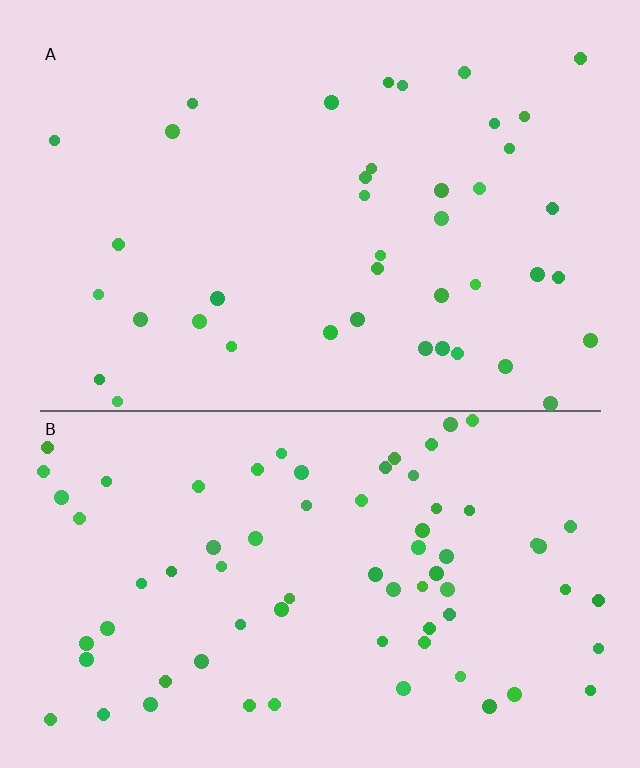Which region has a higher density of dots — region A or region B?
B (the bottom).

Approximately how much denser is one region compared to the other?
Approximately 1.8× — region B over region A.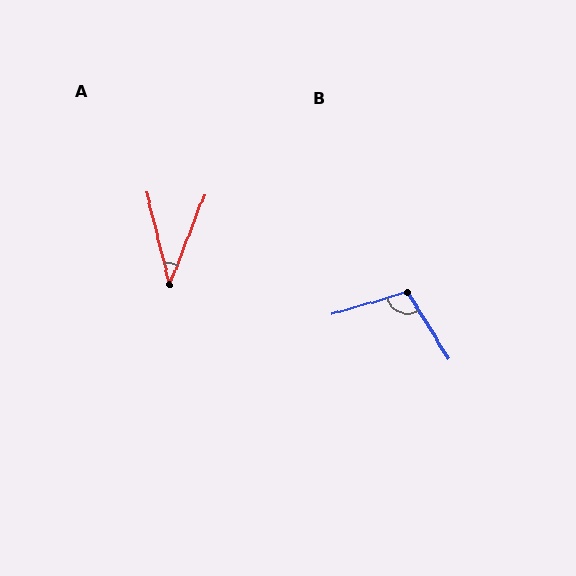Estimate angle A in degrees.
Approximately 36 degrees.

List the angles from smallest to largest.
A (36°), B (105°).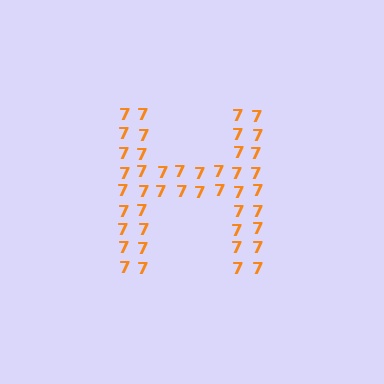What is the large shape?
The large shape is the letter H.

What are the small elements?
The small elements are digit 7's.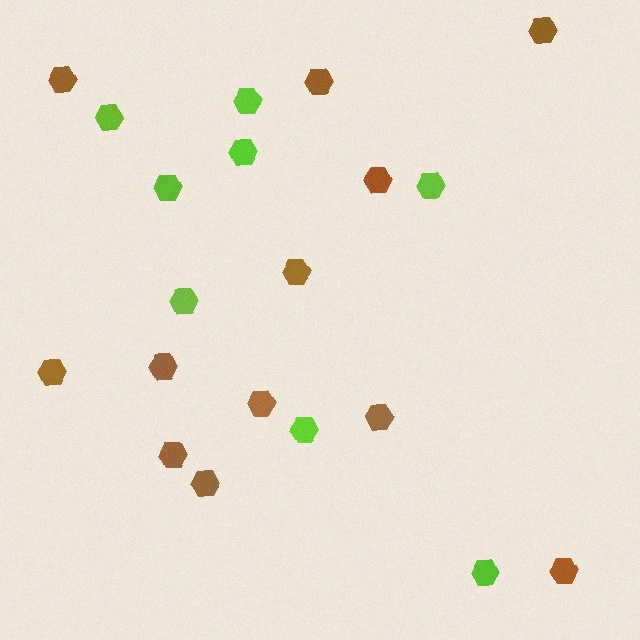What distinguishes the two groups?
There are 2 groups: one group of lime hexagons (8) and one group of brown hexagons (12).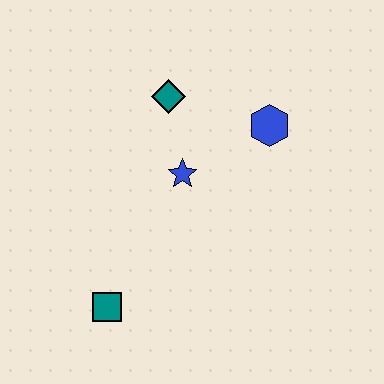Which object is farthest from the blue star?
The teal square is farthest from the blue star.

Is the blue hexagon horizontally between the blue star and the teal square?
No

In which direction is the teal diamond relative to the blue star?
The teal diamond is above the blue star.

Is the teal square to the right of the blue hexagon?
No